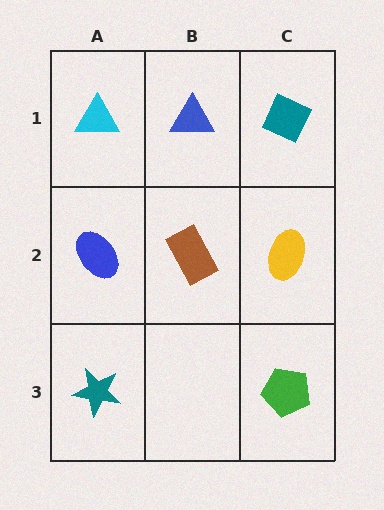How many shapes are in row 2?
3 shapes.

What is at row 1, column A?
A cyan triangle.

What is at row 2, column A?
A blue ellipse.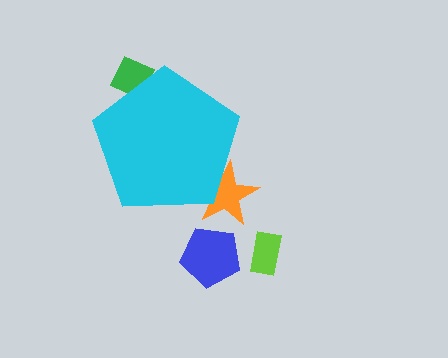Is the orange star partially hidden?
Yes, the orange star is partially hidden behind the cyan pentagon.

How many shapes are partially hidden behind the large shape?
2 shapes are partially hidden.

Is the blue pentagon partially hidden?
No, the blue pentagon is fully visible.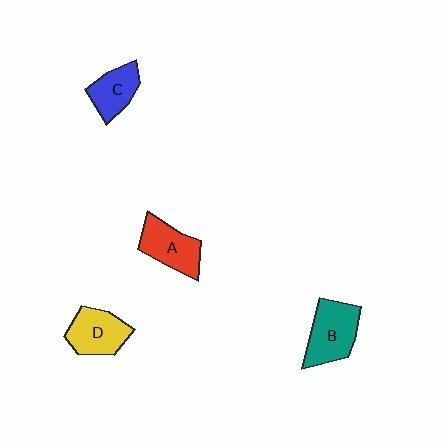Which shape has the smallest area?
Shape C (blue).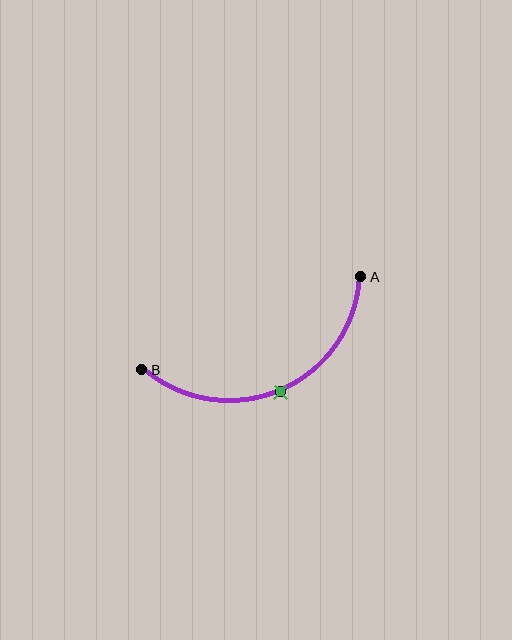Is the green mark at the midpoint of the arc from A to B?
Yes. The green mark lies on the arc at equal arc-length from both A and B — it is the arc midpoint.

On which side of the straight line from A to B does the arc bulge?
The arc bulges below the straight line connecting A and B.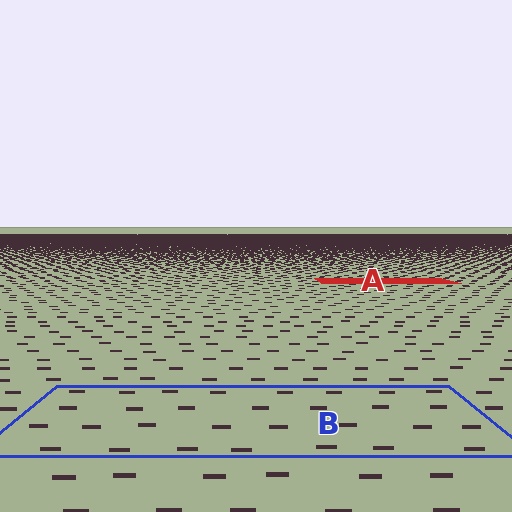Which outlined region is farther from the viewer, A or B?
Region A is farther from the viewer — the texture elements inside it appear smaller and more densely packed.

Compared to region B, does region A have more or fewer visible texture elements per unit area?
Region A has more texture elements per unit area — they are packed more densely because it is farther away.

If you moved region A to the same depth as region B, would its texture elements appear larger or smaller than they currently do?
They would appear larger. At a closer depth, the same texture elements are projected at a bigger on-screen size.